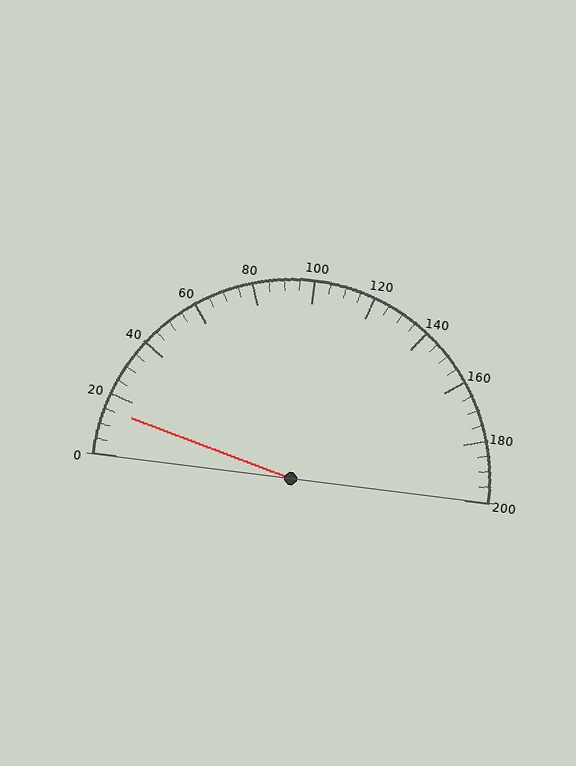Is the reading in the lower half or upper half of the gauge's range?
The reading is in the lower half of the range (0 to 200).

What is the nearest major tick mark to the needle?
The nearest major tick mark is 20.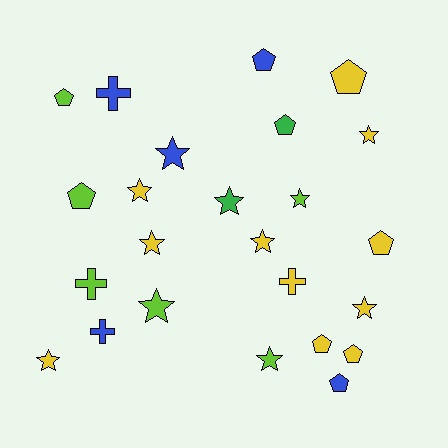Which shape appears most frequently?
Star, with 11 objects.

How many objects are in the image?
There are 24 objects.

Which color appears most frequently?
Yellow, with 11 objects.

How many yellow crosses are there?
There is 1 yellow cross.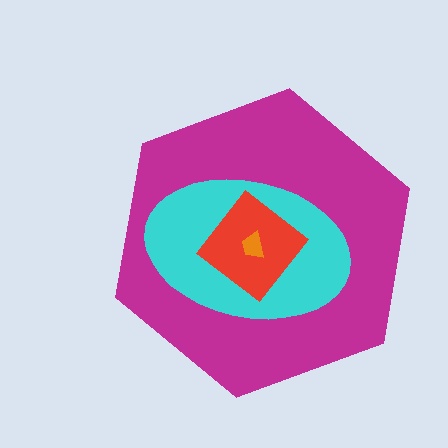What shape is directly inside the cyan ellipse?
The red diamond.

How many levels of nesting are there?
4.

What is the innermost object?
The orange trapezoid.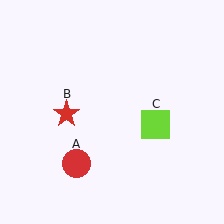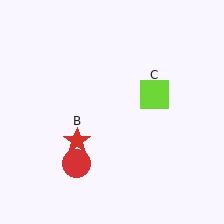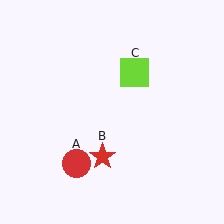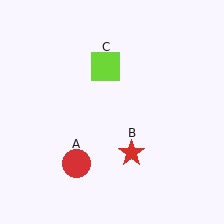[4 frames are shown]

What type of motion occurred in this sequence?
The red star (object B), lime square (object C) rotated counterclockwise around the center of the scene.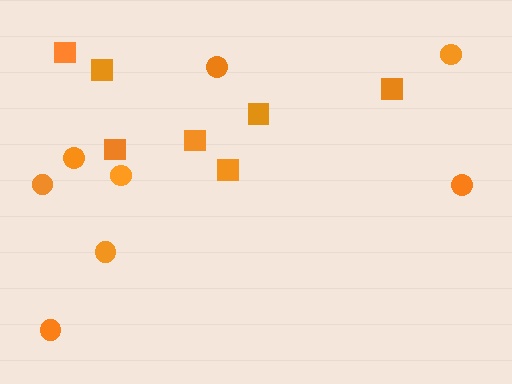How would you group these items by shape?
There are 2 groups: one group of squares (7) and one group of circles (8).